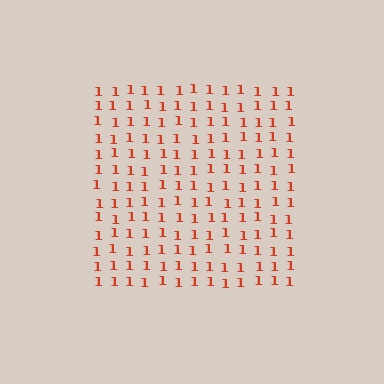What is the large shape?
The large shape is a square.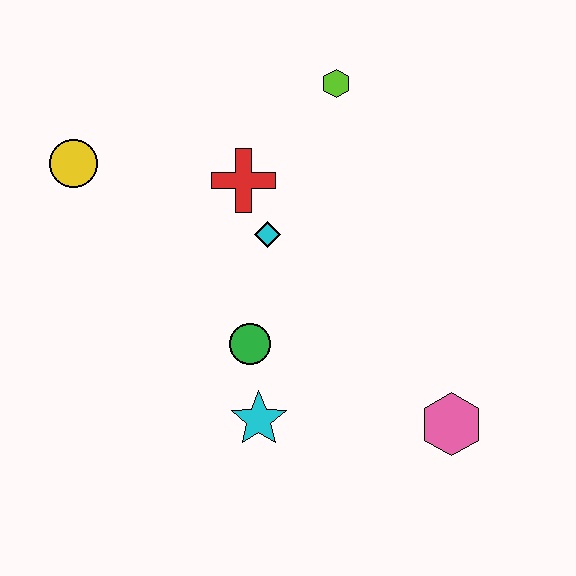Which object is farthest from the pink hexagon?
The yellow circle is farthest from the pink hexagon.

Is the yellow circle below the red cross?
No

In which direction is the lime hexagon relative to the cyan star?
The lime hexagon is above the cyan star.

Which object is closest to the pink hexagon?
The cyan star is closest to the pink hexagon.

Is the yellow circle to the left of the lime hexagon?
Yes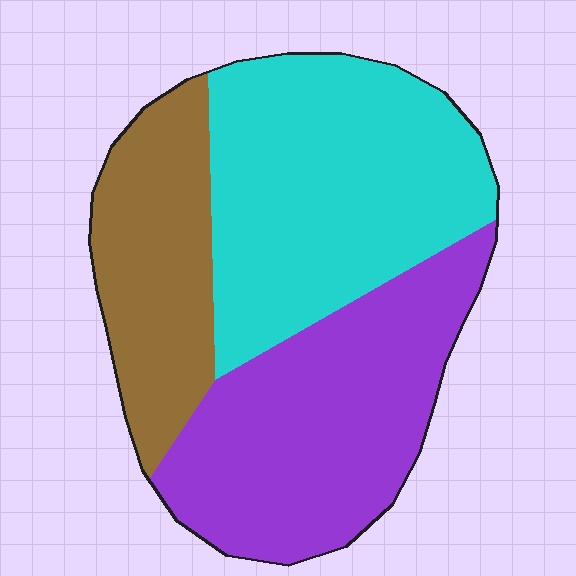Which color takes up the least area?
Brown, at roughly 25%.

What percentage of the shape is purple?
Purple takes up about three eighths (3/8) of the shape.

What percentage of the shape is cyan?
Cyan takes up about two fifths (2/5) of the shape.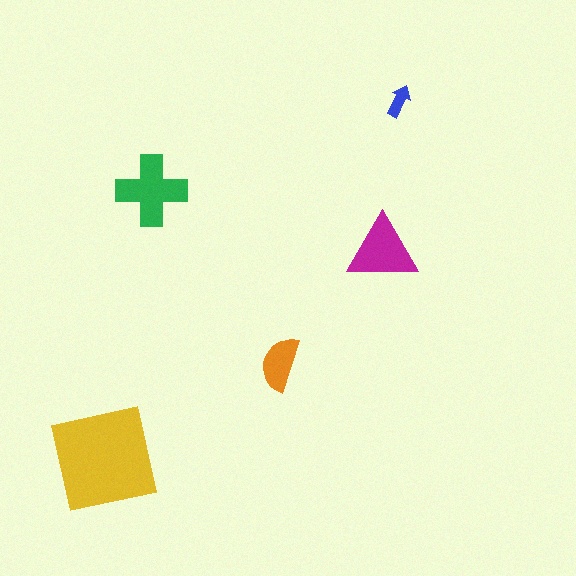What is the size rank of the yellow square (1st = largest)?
1st.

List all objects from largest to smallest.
The yellow square, the green cross, the magenta triangle, the orange semicircle, the blue arrow.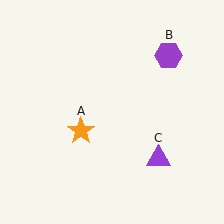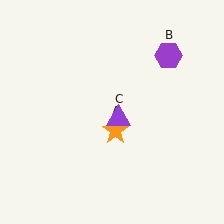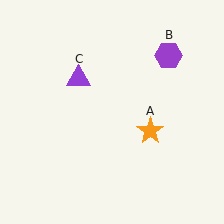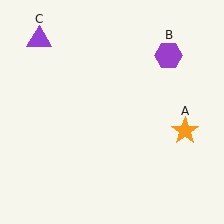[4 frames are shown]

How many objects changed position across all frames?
2 objects changed position: orange star (object A), purple triangle (object C).